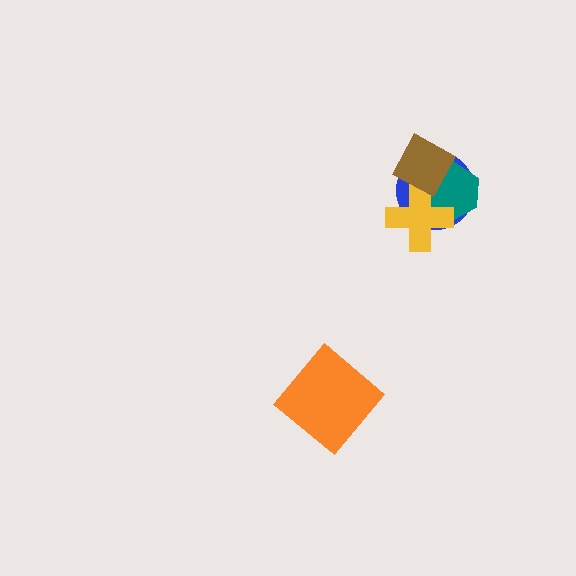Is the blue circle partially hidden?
Yes, it is partially covered by another shape.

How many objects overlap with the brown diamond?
3 objects overlap with the brown diamond.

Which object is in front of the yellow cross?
The brown diamond is in front of the yellow cross.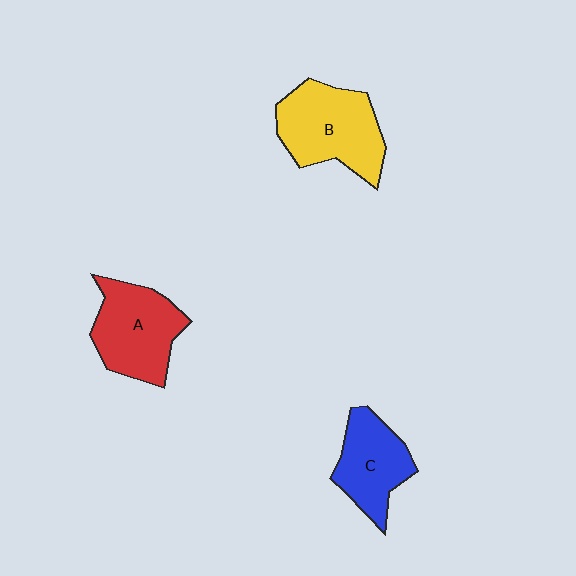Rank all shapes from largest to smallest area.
From largest to smallest: B (yellow), A (red), C (blue).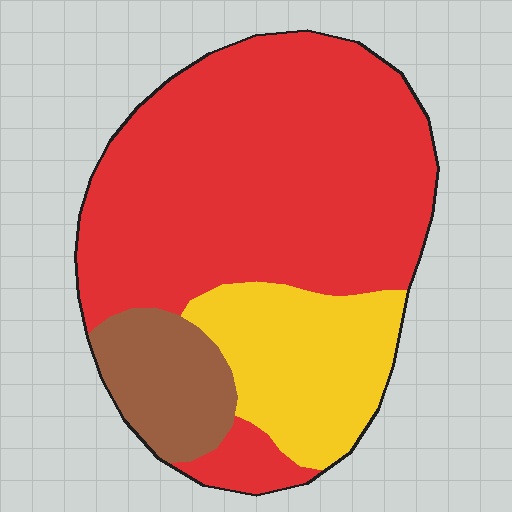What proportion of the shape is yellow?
Yellow covers 21% of the shape.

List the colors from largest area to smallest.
From largest to smallest: red, yellow, brown.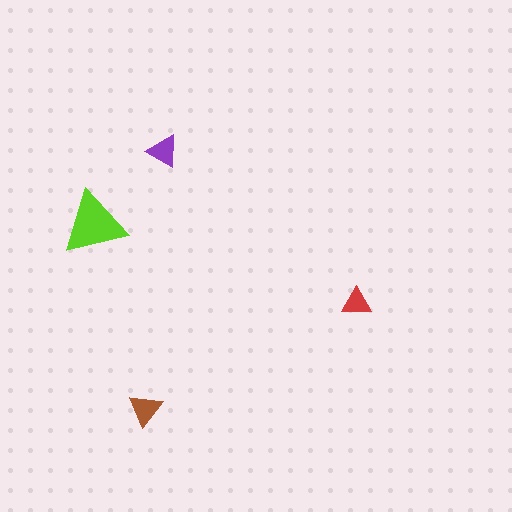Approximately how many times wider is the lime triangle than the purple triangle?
About 2 times wider.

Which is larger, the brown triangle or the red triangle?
The brown one.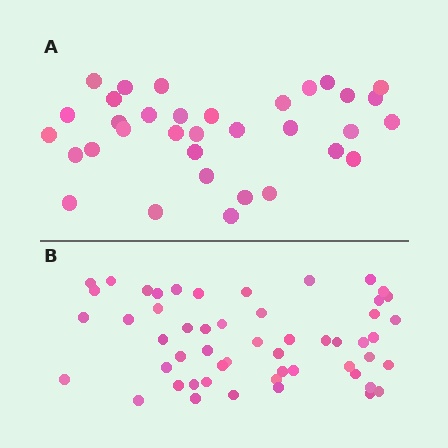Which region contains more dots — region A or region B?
Region B (the bottom region) has more dots.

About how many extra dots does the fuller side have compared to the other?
Region B has approximately 20 more dots than region A.